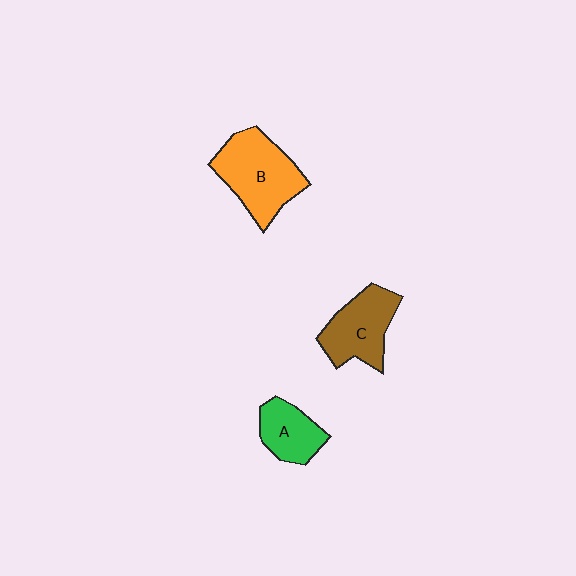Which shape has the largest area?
Shape B (orange).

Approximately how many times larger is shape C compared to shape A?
Approximately 1.4 times.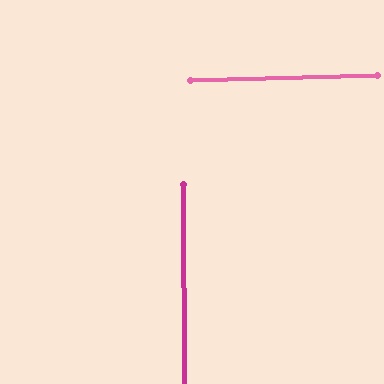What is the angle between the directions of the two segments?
Approximately 89 degrees.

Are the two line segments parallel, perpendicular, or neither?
Perpendicular — they meet at approximately 89°.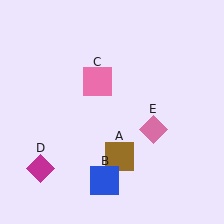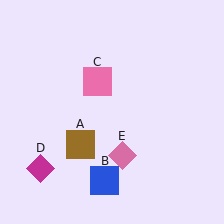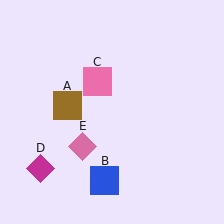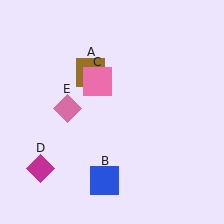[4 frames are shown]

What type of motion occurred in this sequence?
The brown square (object A), pink diamond (object E) rotated clockwise around the center of the scene.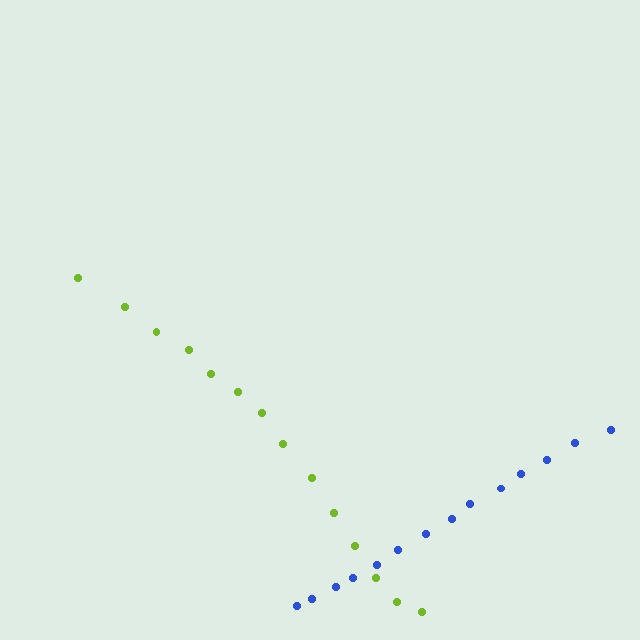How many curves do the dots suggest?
There are 2 distinct paths.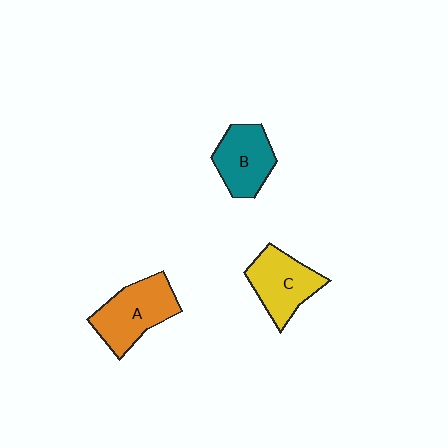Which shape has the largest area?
Shape A (orange).